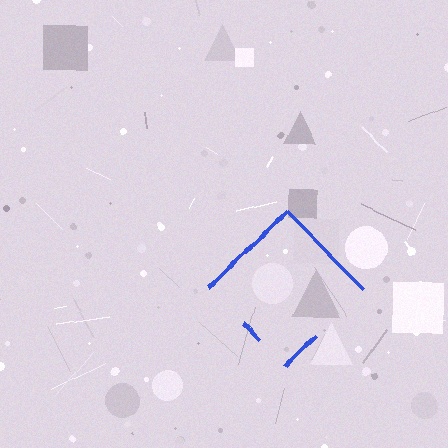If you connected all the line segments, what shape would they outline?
They would outline a diamond.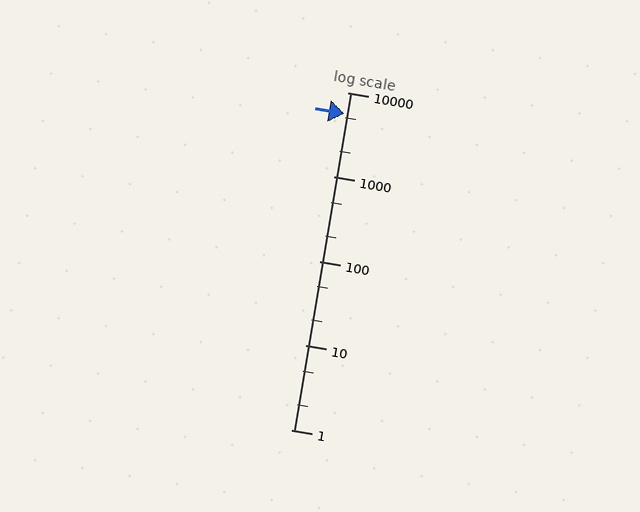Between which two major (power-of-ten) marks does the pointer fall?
The pointer is between 1000 and 10000.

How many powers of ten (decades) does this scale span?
The scale spans 4 decades, from 1 to 10000.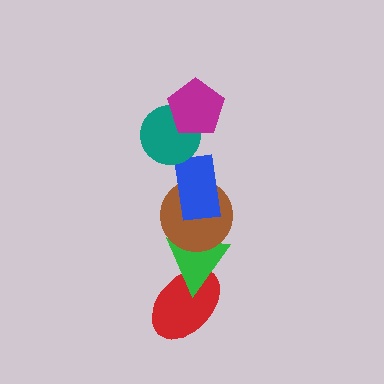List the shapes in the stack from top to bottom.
From top to bottom: the magenta pentagon, the teal circle, the blue rectangle, the brown circle, the green triangle, the red ellipse.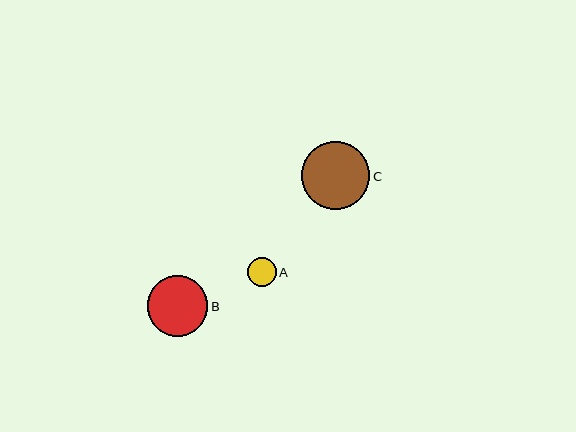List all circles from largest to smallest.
From largest to smallest: C, B, A.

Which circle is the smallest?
Circle A is the smallest with a size of approximately 28 pixels.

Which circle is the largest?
Circle C is the largest with a size of approximately 68 pixels.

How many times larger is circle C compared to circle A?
Circle C is approximately 2.4 times the size of circle A.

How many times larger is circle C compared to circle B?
Circle C is approximately 1.1 times the size of circle B.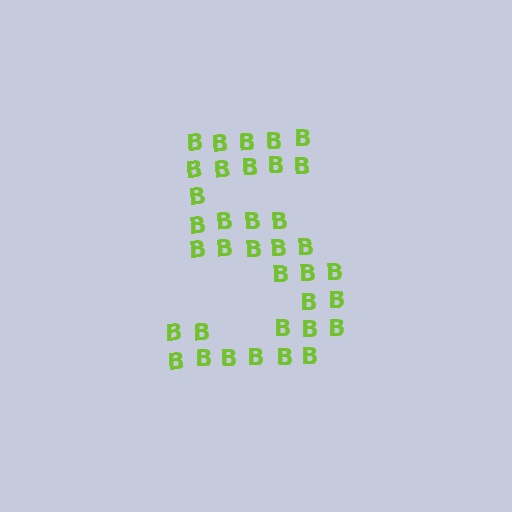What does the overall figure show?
The overall figure shows the digit 5.